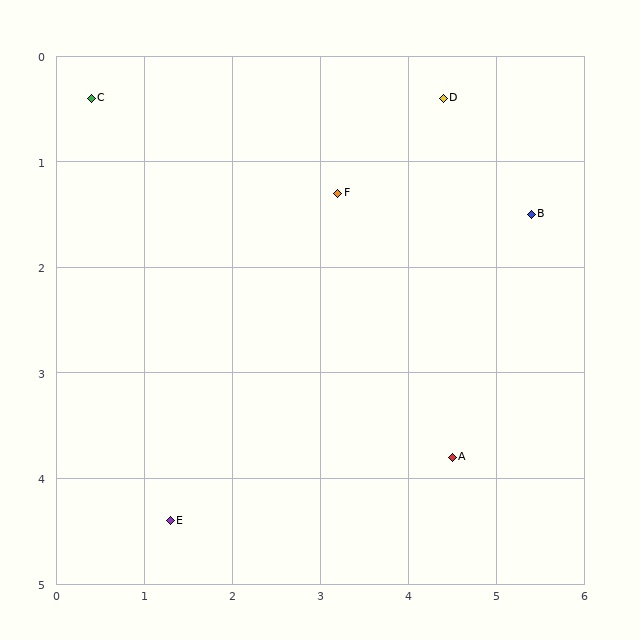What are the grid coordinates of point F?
Point F is at approximately (3.2, 1.3).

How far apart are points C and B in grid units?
Points C and B are about 5.1 grid units apart.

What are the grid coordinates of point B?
Point B is at approximately (5.4, 1.5).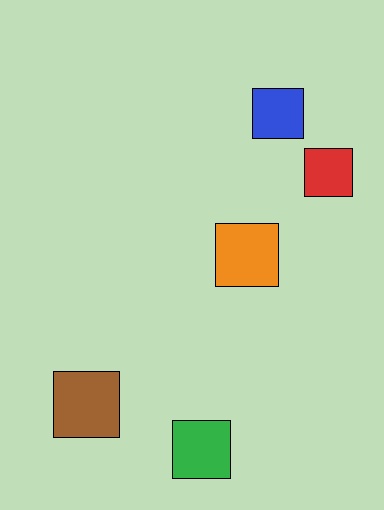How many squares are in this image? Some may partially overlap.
There are 5 squares.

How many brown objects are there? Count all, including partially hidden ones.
There is 1 brown object.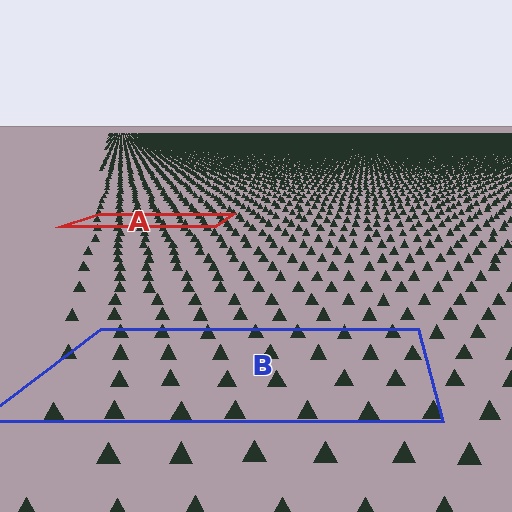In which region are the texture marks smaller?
The texture marks are smaller in region A, because it is farther away.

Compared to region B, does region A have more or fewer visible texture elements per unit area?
Region A has more texture elements per unit area — they are packed more densely because it is farther away.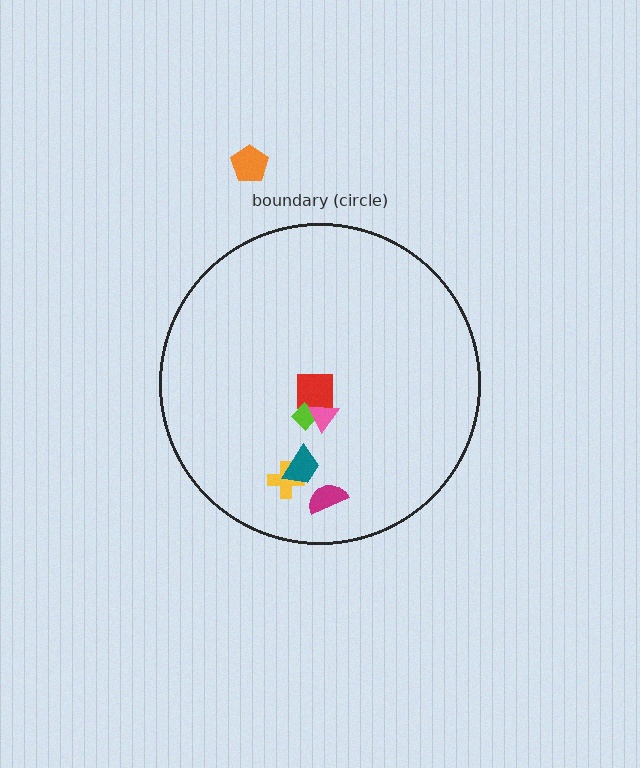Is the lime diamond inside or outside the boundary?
Inside.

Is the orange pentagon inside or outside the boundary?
Outside.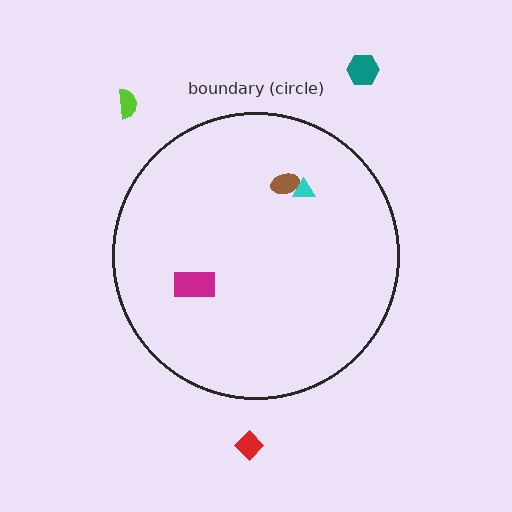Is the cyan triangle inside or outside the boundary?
Inside.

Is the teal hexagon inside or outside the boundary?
Outside.